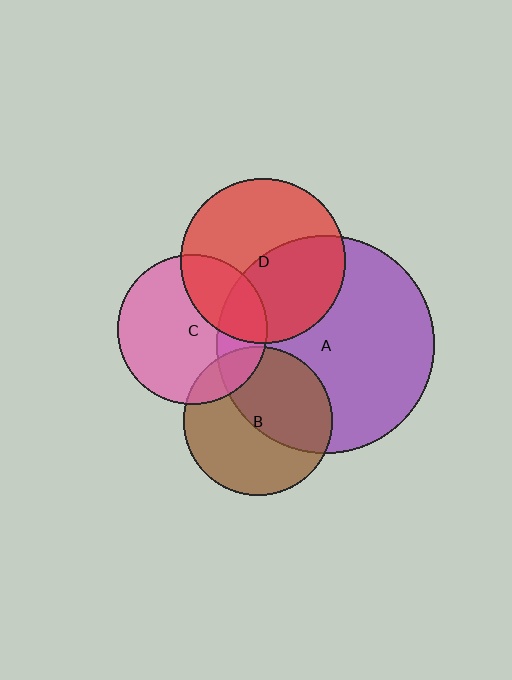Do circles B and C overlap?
Yes.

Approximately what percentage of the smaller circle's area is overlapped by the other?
Approximately 15%.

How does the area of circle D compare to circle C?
Approximately 1.2 times.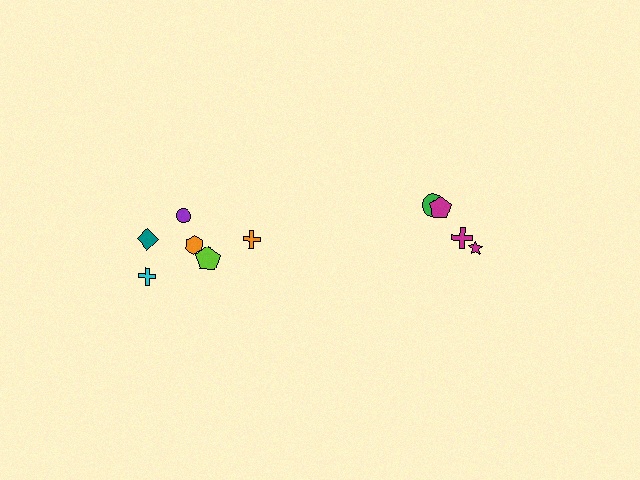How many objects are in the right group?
There are 4 objects.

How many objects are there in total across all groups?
There are 10 objects.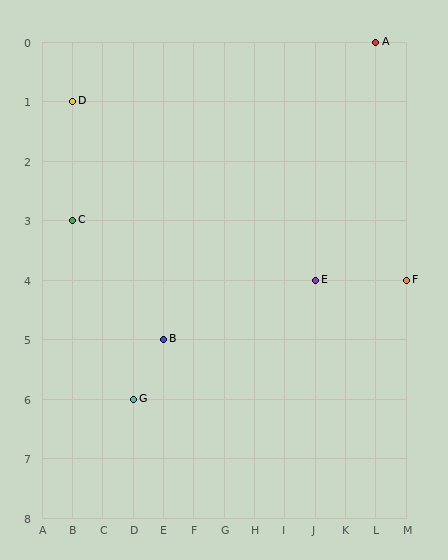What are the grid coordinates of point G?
Point G is at grid coordinates (D, 6).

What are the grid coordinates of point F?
Point F is at grid coordinates (M, 4).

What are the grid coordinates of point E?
Point E is at grid coordinates (J, 4).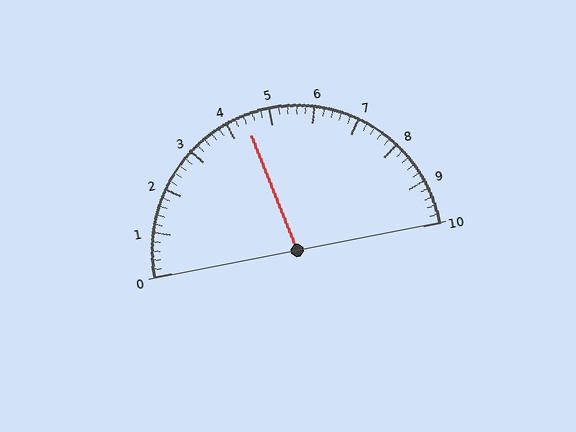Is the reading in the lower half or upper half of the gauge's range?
The reading is in the lower half of the range (0 to 10).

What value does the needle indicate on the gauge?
The needle indicates approximately 4.4.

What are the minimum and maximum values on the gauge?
The gauge ranges from 0 to 10.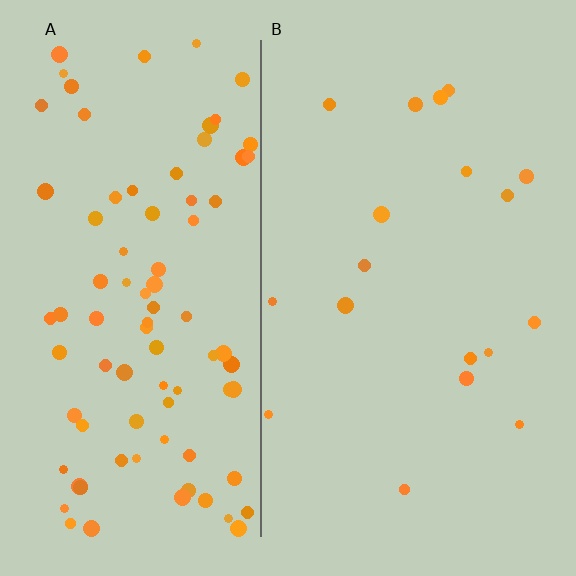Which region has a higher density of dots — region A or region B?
A (the left).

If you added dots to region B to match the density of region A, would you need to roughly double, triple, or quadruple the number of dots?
Approximately quadruple.